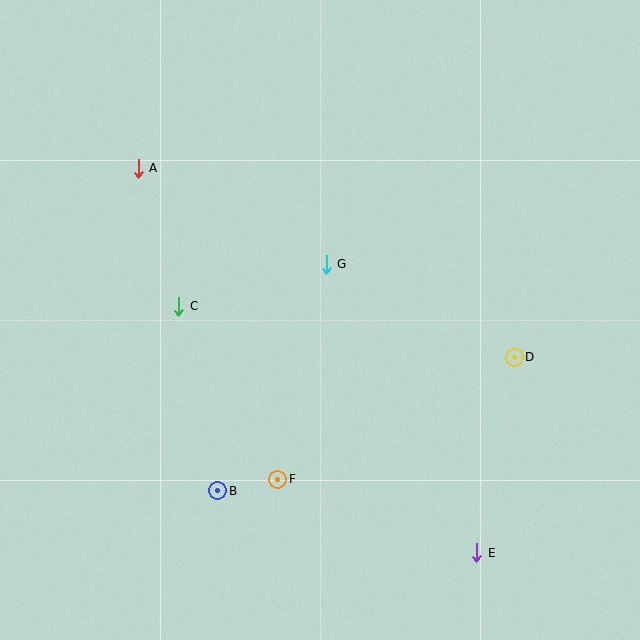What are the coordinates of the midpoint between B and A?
The midpoint between B and A is at (178, 330).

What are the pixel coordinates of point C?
Point C is at (179, 306).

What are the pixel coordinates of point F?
Point F is at (278, 479).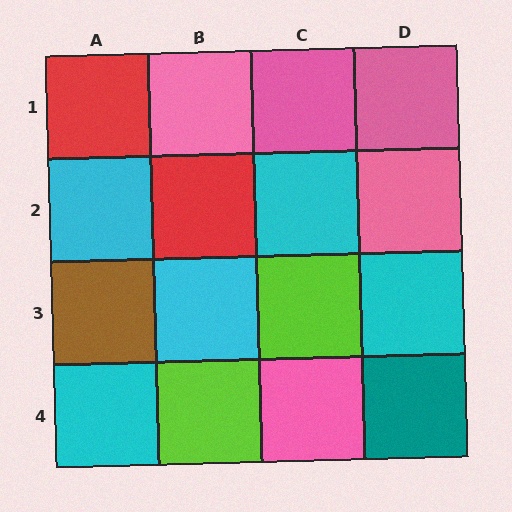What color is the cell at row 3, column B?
Cyan.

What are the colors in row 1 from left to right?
Red, pink, pink, pink.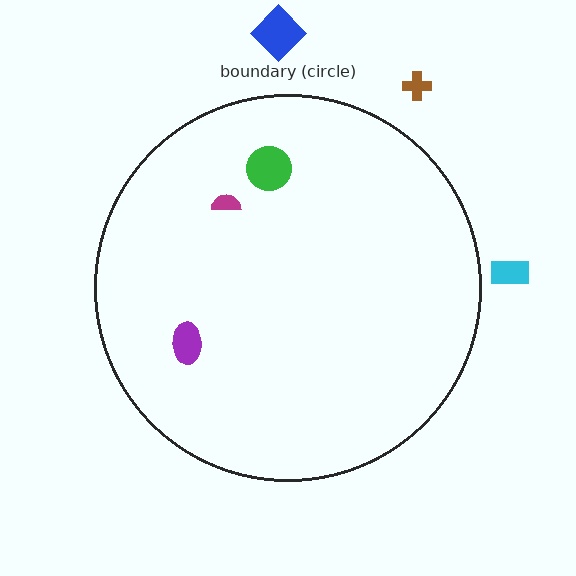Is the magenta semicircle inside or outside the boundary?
Inside.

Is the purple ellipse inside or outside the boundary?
Inside.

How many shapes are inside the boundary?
3 inside, 3 outside.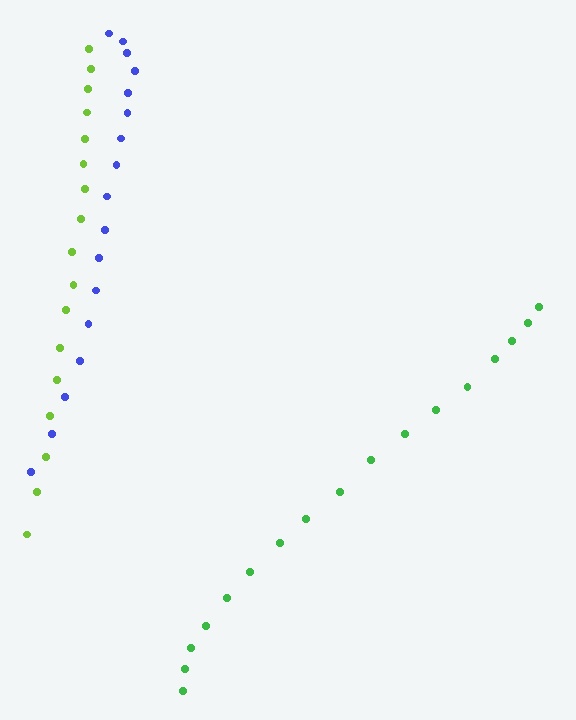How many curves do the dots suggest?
There are 3 distinct paths.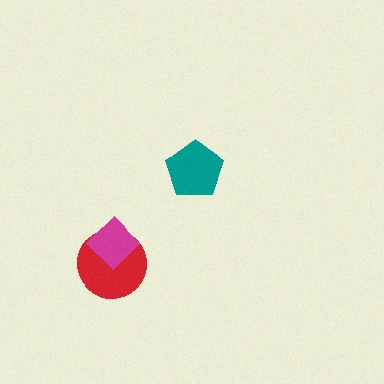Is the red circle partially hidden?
Yes, it is partially covered by another shape.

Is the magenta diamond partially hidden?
No, no other shape covers it.